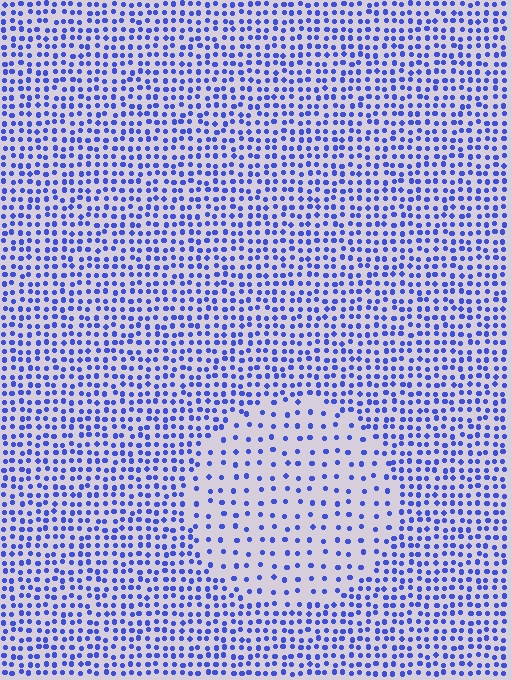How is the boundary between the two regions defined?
The boundary is defined by a change in element density (approximately 2.3x ratio). All elements are the same color, size, and shape.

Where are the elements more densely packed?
The elements are more densely packed outside the circle boundary.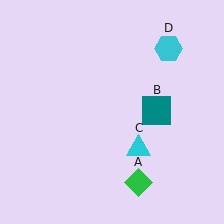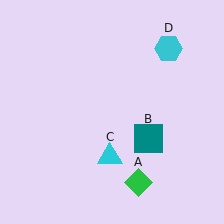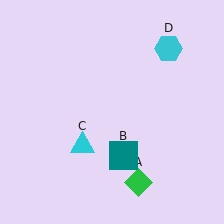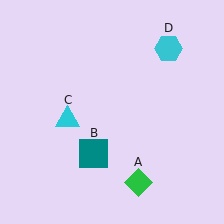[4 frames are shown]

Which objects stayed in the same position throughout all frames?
Green diamond (object A) and cyan hexagon (object D) remained stationary.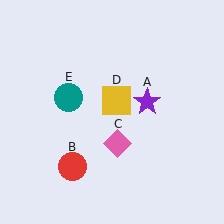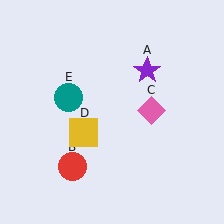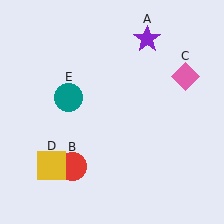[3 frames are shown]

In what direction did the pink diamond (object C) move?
The pink diamond (object C) moved up and to the right.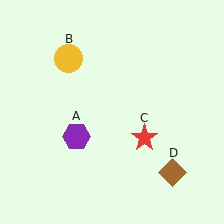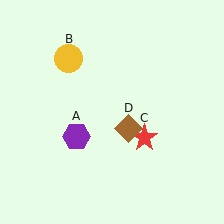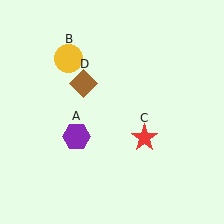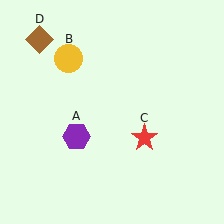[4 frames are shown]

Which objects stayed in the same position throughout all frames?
Purple hexagon (object A) and yellow circle (object B) and red star (object C) remained stationary.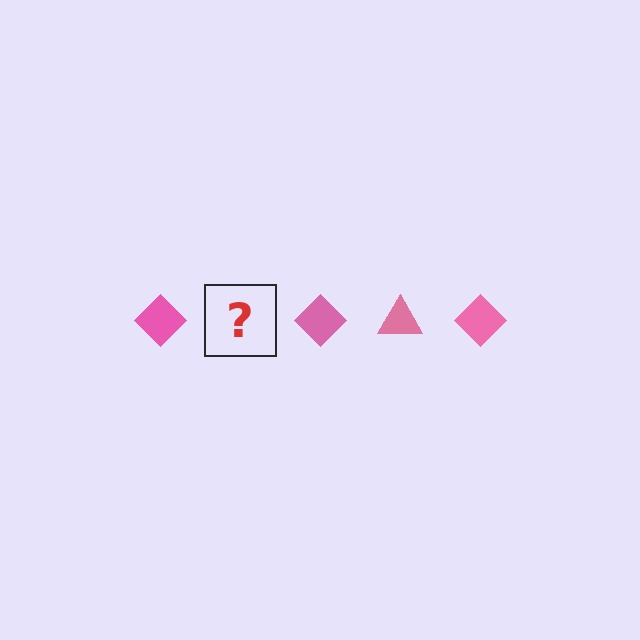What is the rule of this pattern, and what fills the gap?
The rule is that the pattern cycles through diamond, triangle shapes in pink. The gap should be filled with a pink triangle.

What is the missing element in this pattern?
The missing element is a pink triangle.